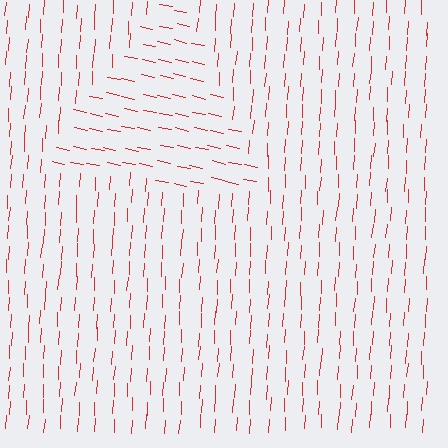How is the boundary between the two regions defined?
The boundary is defined purely by a change in line orientation (approximately 81 degrees difference). All lines are the same color and thickness.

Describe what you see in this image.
The image is filled with small red line segments. A triangle region in the image has lines oriented differently from the surrounding lines, creating a visible texture boundary.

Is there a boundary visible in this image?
Yes, there is a texture boundary formed by a change in line orientation.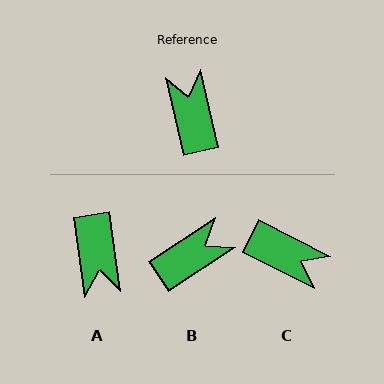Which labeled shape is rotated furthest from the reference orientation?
A, about 175 degrees away.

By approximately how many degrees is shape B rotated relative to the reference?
Approximately 70 degrees clockwise.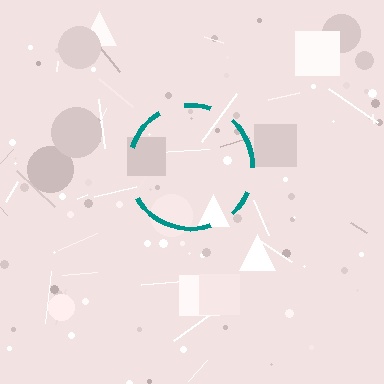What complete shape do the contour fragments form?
The contour fragments form a circle.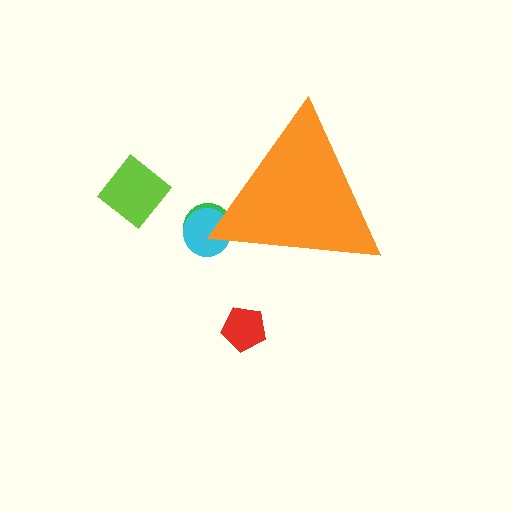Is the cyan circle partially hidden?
Yes, the cyan circle is partially hidden behind the orange triangle.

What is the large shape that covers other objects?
An orange triangle.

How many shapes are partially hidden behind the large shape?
2 shapes are partially hidden.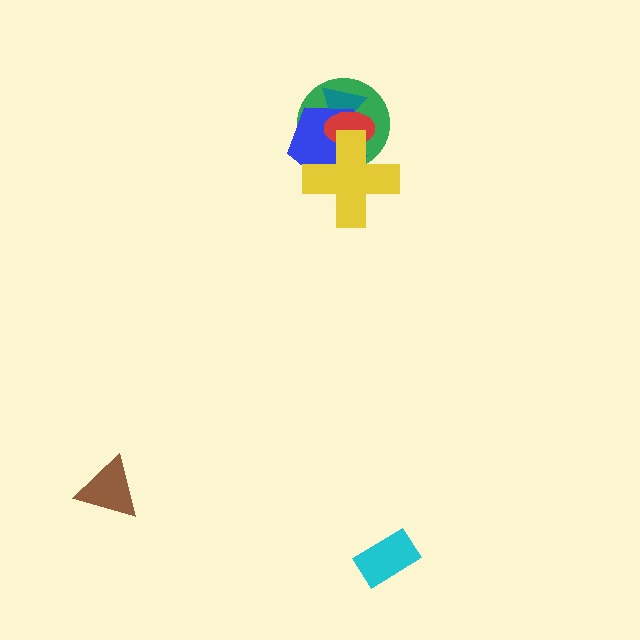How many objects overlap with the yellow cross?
3 objects overlap with the yellow cross.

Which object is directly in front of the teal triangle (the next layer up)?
The blue pentagon is directly in front of the teal triangle.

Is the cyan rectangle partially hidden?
No, no other shape covers it.